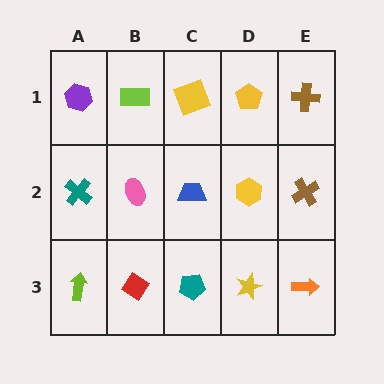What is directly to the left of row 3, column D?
A teal pentagon.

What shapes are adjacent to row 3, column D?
A yellow hexagon (row 2, column D), a teal pentagon (row 3, column C), an orange arrow (row 3, column E).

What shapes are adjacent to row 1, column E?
A brown cross (row 2, column E), a yellow pentagon (row 1, column D).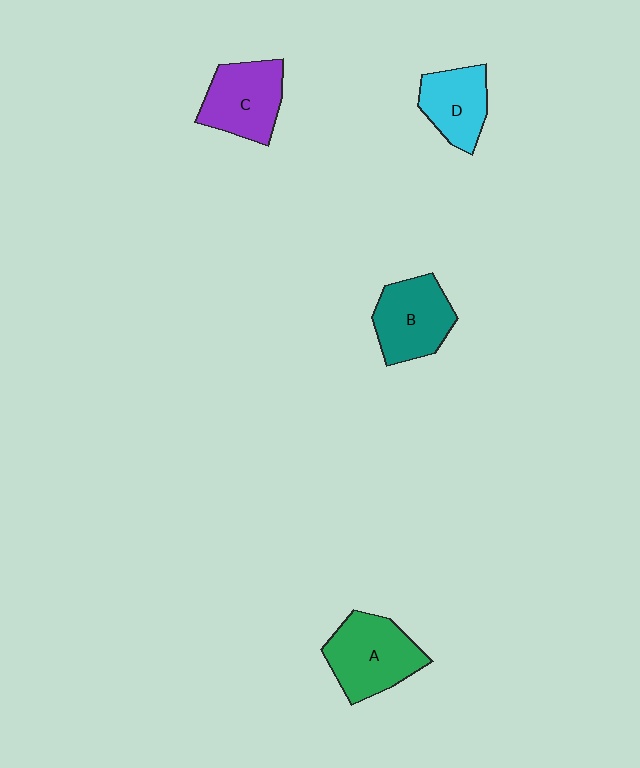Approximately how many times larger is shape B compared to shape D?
Approximately 1.2 times.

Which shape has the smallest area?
Shape D (cyan).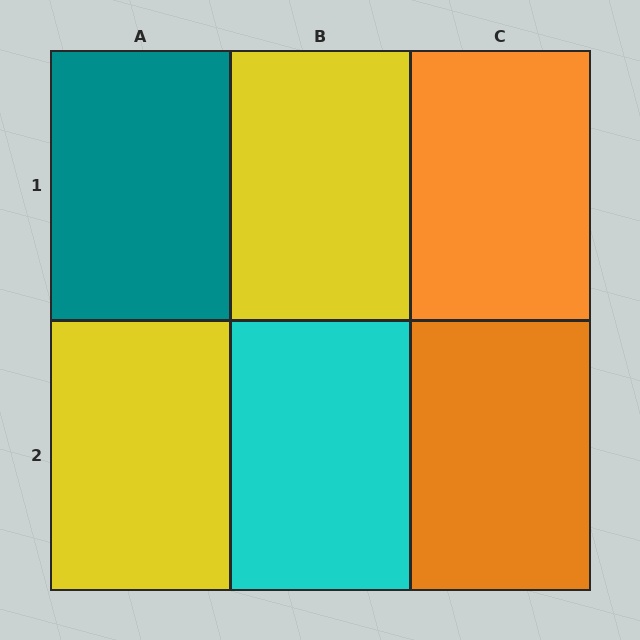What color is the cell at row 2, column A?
Yellow.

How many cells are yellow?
2 cells are yellow.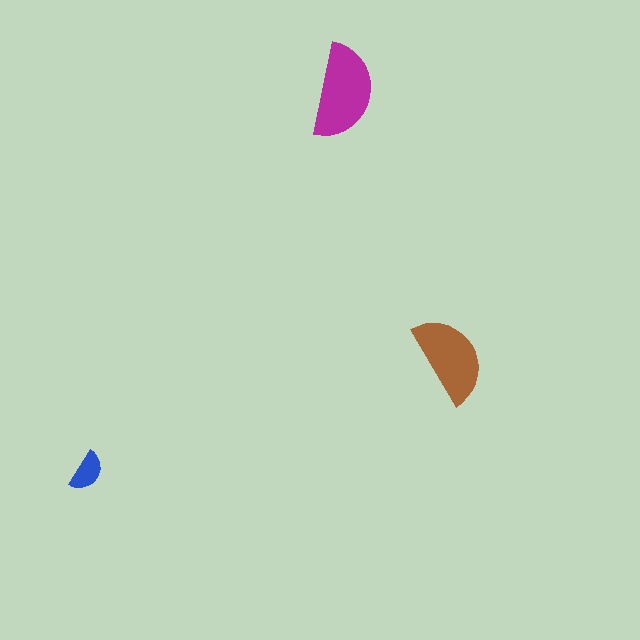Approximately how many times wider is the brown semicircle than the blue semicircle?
About 2 times wider.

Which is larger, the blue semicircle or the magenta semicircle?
The magenta one.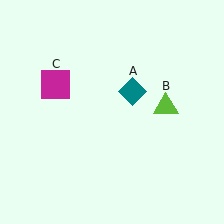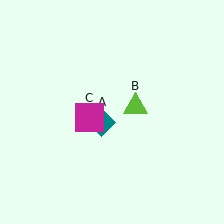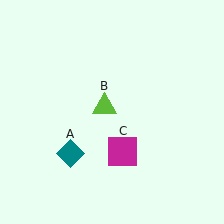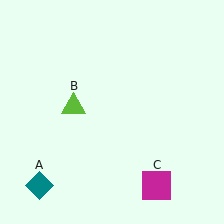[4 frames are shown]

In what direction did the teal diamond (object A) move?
The teal diamond (object A) moved down and to the left.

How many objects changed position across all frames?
3 objects changed position: teal diamond (object A), lime triangle (object B), magenta square (object C).